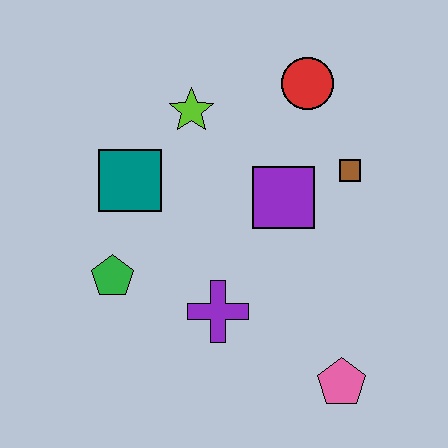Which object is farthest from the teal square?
The pink pentagon is farthest from the teal square.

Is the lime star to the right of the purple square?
No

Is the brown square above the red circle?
No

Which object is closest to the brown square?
The purple square is closest to the brown square.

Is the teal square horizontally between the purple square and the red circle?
No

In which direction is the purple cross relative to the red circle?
The purple cross is below the red circle.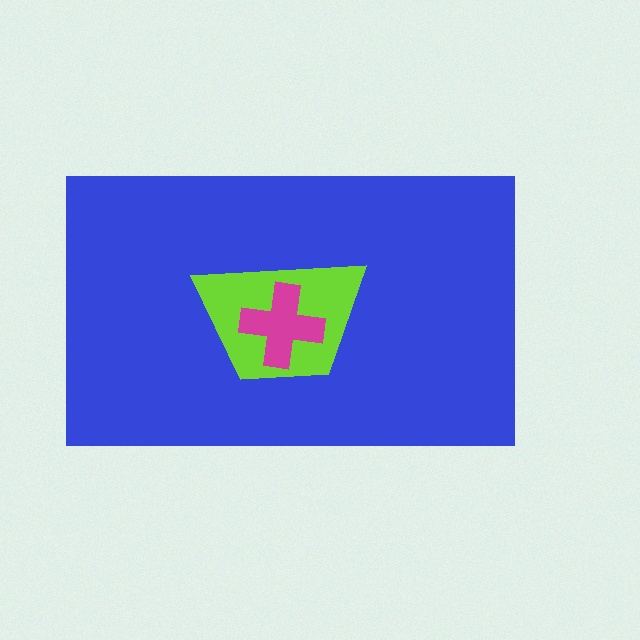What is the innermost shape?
The magenta cross.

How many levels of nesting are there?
3.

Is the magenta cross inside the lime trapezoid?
Yes.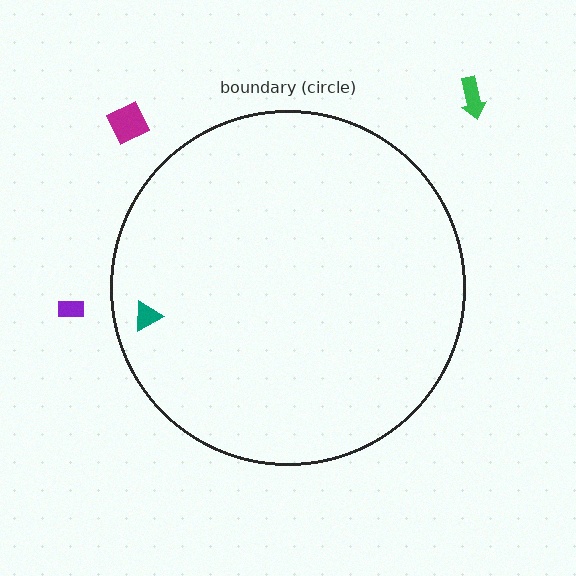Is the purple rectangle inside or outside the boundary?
Outside.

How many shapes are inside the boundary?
1 inside, 3 outside.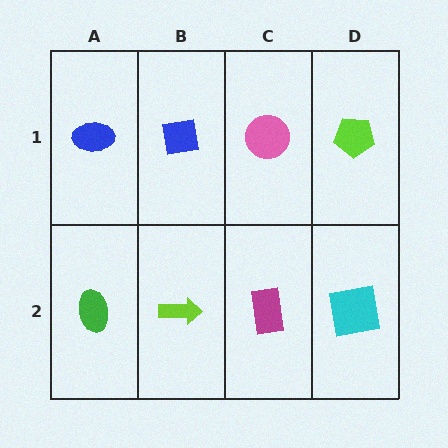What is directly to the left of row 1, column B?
A blue ellipse.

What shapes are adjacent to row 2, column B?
A blue square (row 1, column B), a green ellipse (row 2, column A), a magenta rectangle (row 2, column C).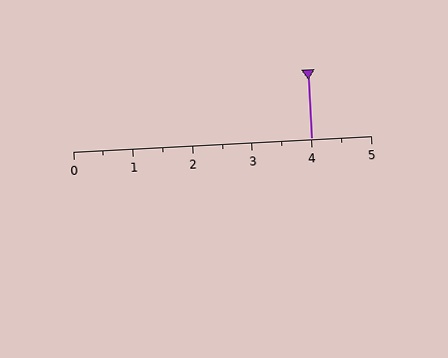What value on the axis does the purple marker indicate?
The marker indicates approximately 4.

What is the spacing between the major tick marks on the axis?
The major ticks are spaced 1 apart.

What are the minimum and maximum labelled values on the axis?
The axis runs from 0 to 5.